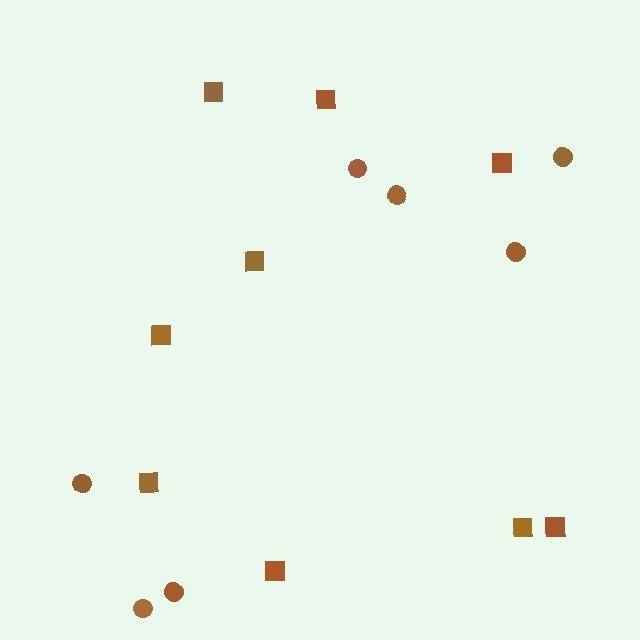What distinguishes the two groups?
There are 2 groups: one group of squares (9) and one group of circles (7).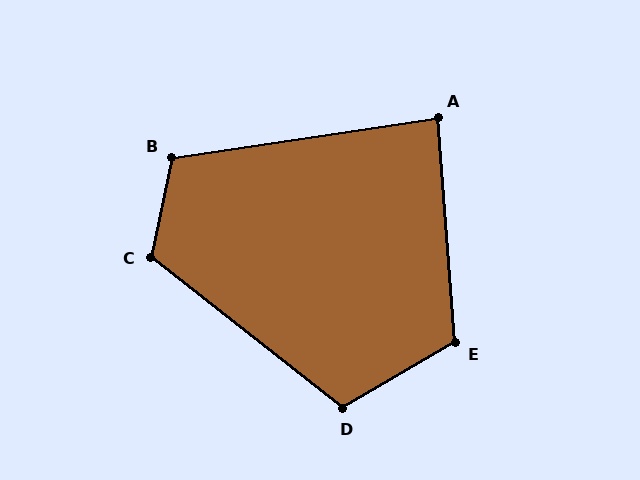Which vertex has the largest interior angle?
C, at approximately 117 degrees.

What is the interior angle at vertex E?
Approximately 116 degrees (obtuse).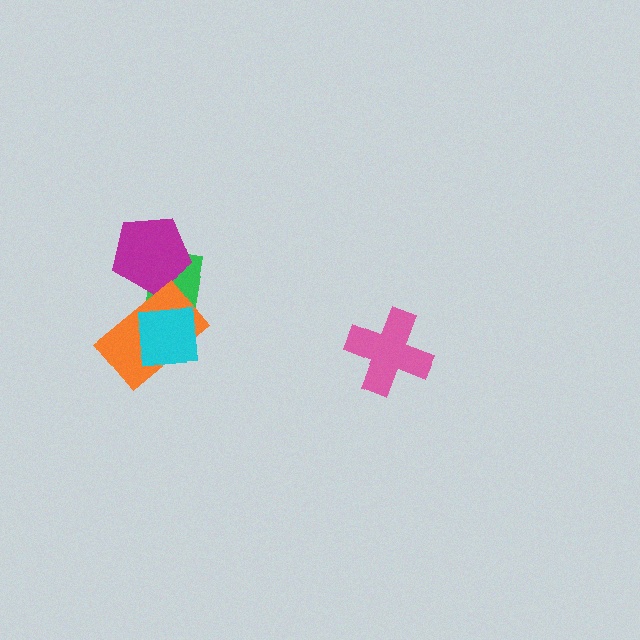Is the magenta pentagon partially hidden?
Yes, it is partially covered by another shape.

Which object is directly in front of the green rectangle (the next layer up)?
The magenta pentagon is directly in front of the green rectangle.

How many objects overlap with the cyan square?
2 objects overlap with the cyan square.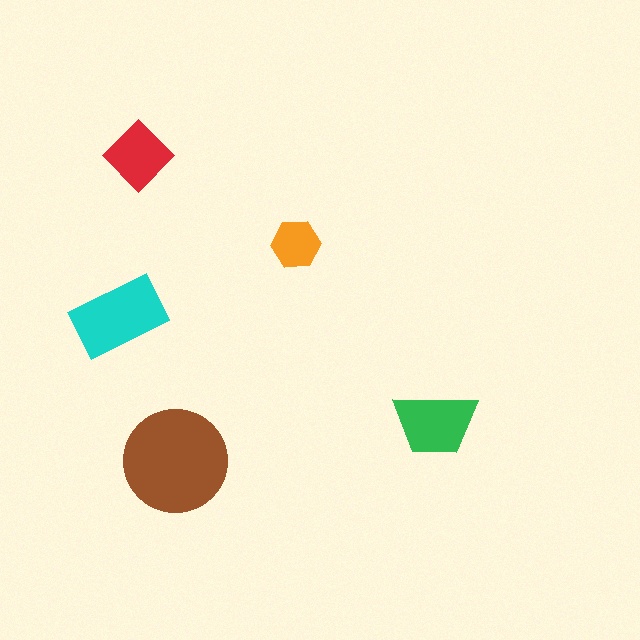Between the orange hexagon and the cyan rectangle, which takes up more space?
The cyan rectangle.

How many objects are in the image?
There are 5 objects in the image.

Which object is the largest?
The brown circle.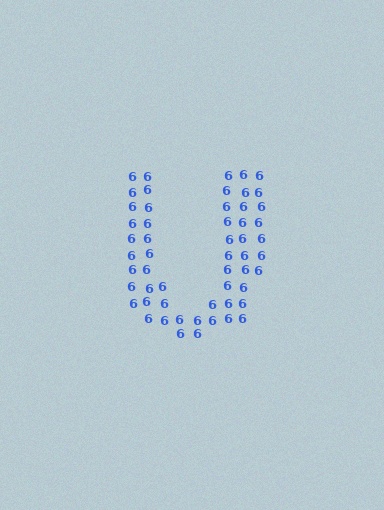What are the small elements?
The small elements are digit 6's.